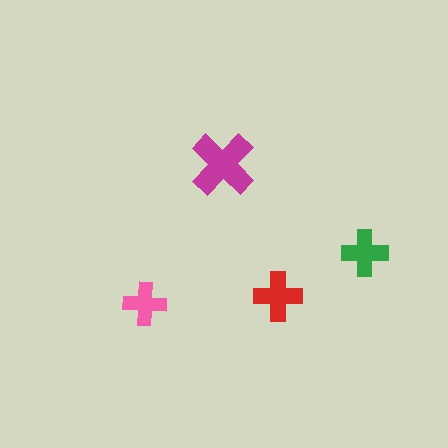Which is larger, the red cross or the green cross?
The red one.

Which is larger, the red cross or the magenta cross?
The magenta one.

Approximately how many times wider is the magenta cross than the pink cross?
About 1.5 times wider.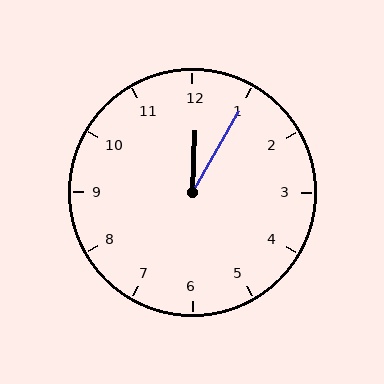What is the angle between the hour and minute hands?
Approximately 28 degrees.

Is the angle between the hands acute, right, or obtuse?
It is acute.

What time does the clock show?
12:05.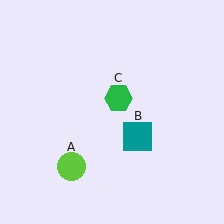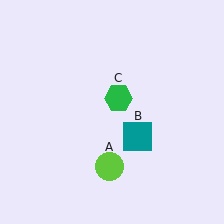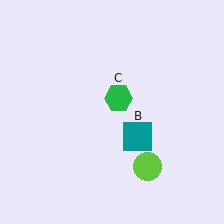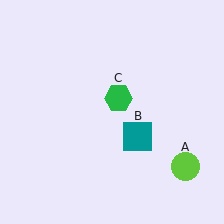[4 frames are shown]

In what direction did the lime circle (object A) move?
The lime circle (object A) moved right.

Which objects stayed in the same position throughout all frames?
Teal square (object B) and green hexagon (object C) remained stationary.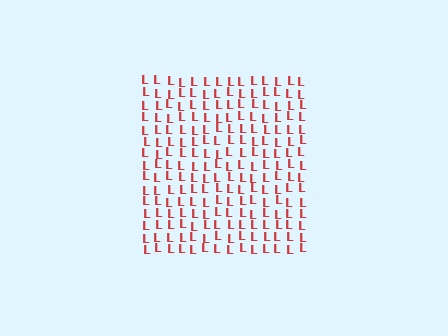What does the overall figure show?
The overall figure shows a square.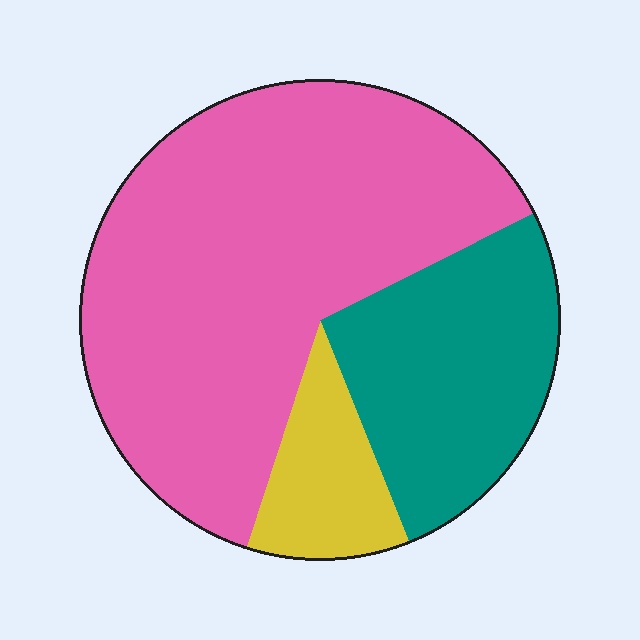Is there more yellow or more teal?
Teal.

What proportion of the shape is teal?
Teal covers roughly 25% of the shape.